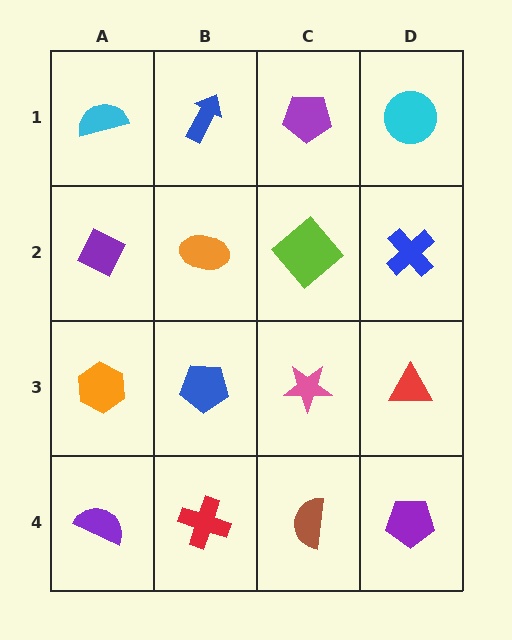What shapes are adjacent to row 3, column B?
An orange ellipse (row 2, column B), a red cross (row 4, column B), an orange hexagon (row 3, column A), a pink star (row 3, column C).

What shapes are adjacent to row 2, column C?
A purple pentagon (row 1, column C), a pink star (row 3, column C), an orange ellipse (row 2, column B), a blue cross (row 2, column D).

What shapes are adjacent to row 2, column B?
A blue arrow (row 1, column B), a blue pentagon (row 3, column B), a purple diamond (row 2, column A), a lime diamond (row 2, column C).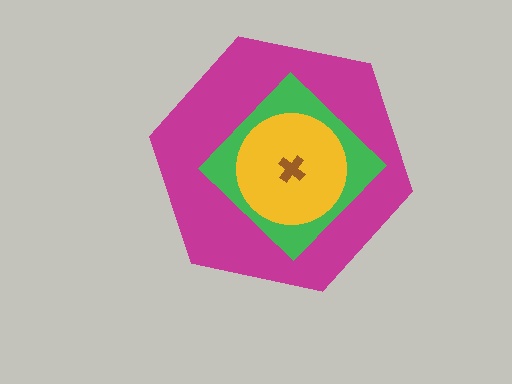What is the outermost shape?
The magenta hexagon.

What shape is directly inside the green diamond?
The yellow circle.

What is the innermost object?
The brown cross.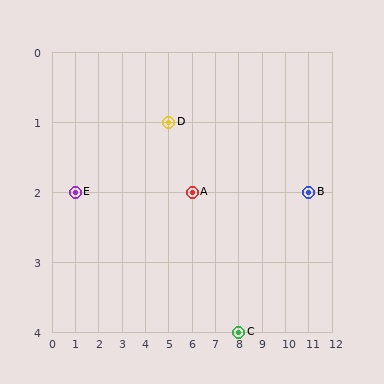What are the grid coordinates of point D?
Point D is at grid coordinates (5, 1).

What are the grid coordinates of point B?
Point B is at grid coordinates (11, 2).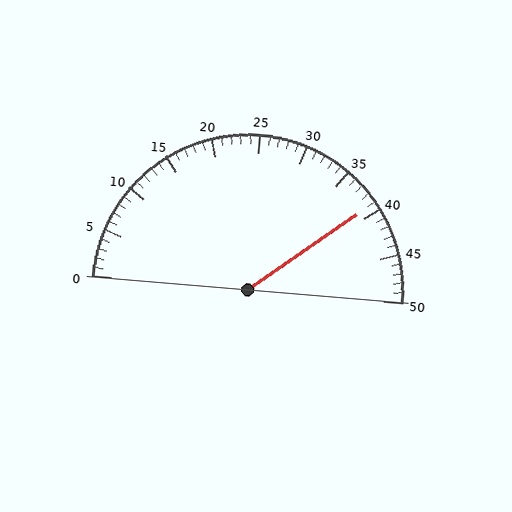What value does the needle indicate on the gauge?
The needle indicates approximately 39.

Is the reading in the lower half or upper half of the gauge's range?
The reading is in the upper half of the range (0 to 50).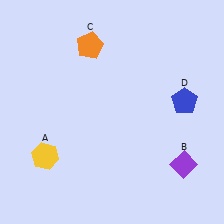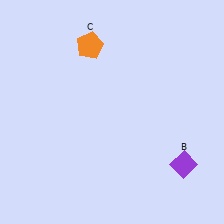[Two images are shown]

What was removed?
The blue pentagon (D), the yellow hexagon (A) were removed in Image 2.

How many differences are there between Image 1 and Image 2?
There are 2 differences between the two images.